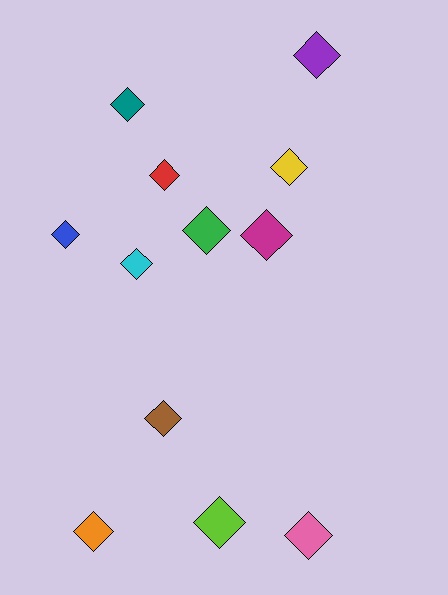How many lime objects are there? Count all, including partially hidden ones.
There is 1 lime object.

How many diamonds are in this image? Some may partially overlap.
There are 12 diamonds.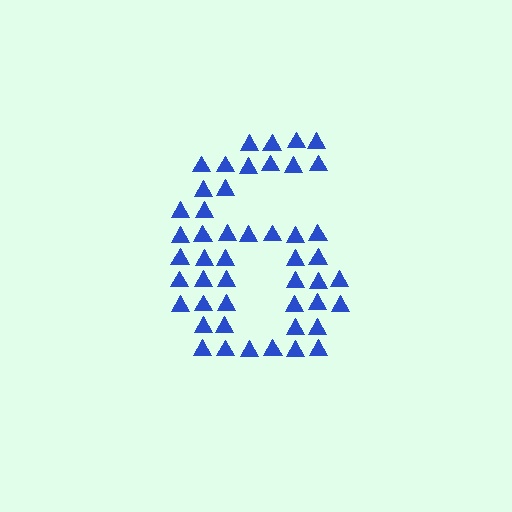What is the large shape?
The large shape is the digit 6.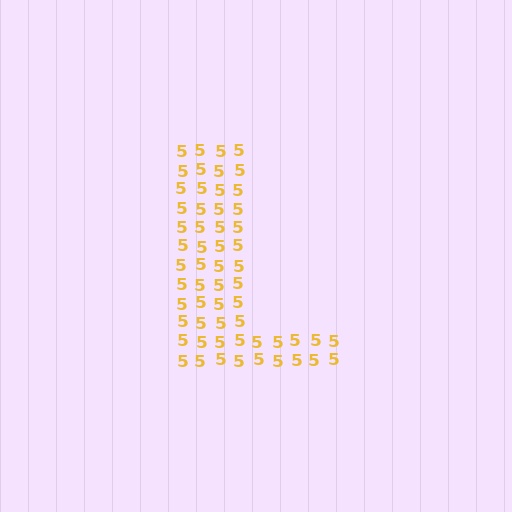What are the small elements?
The small elements are digit 5's.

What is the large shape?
The large shape is the letter L.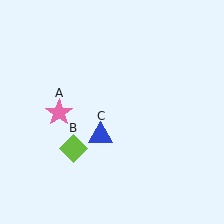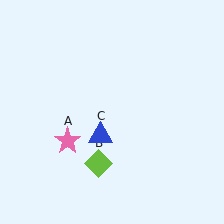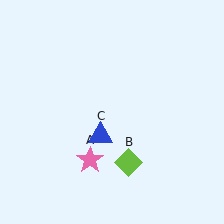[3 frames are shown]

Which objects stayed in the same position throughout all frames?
Blue triangle (object C) remained stationary.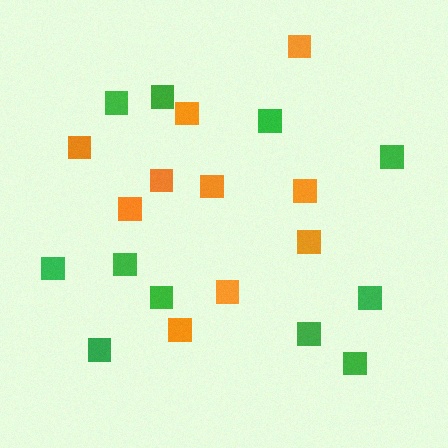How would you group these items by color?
There are 2 groups: one group of green squares (11) and one group of orange squares (10).